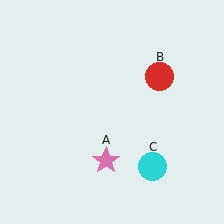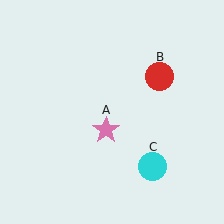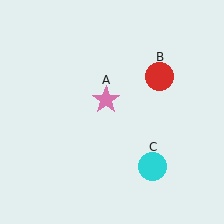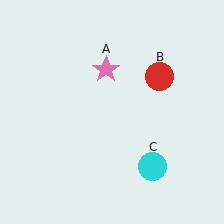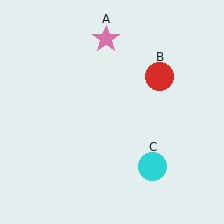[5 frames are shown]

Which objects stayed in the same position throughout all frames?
Red circle (object B) and cyan circle (object C) remained stationary.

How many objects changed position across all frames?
1 object changed position: pink star (object A).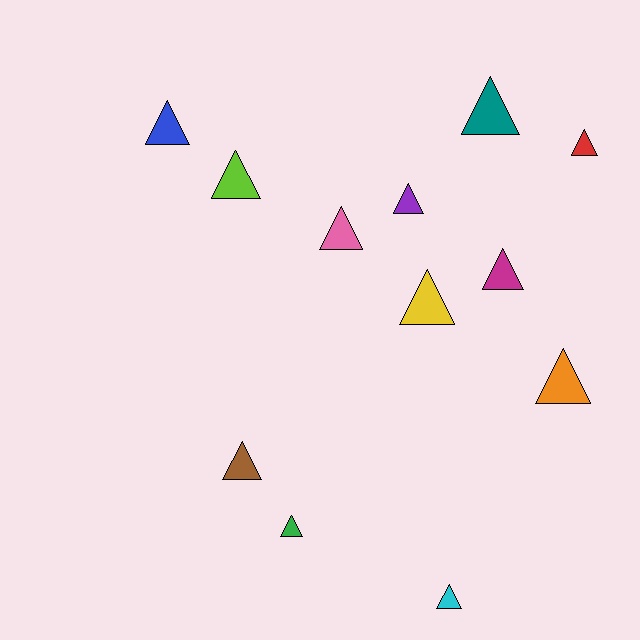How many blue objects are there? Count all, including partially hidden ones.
There is 1 blue object.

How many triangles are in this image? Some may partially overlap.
There are 12 triangles.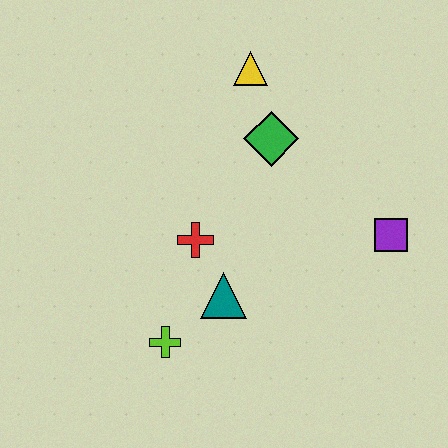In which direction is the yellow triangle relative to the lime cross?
The yellow triangle is above the lime cross.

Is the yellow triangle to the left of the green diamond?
Yes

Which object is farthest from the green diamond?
The lime cross is farthest from the green diamond.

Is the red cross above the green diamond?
No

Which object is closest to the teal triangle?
The red cross is closest to the teal triangle.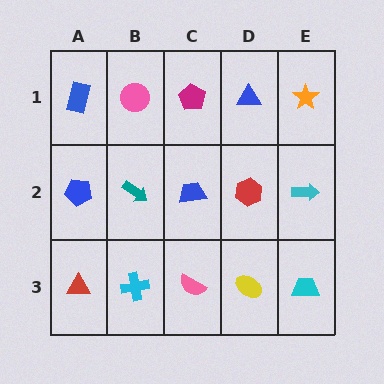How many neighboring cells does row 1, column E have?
2.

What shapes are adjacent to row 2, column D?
A blue triangle (row 1, column D), a yellow ellipse (row 3, column D), a blue trapezoid (row 2, column C), a cyan arrow (row 2, column E).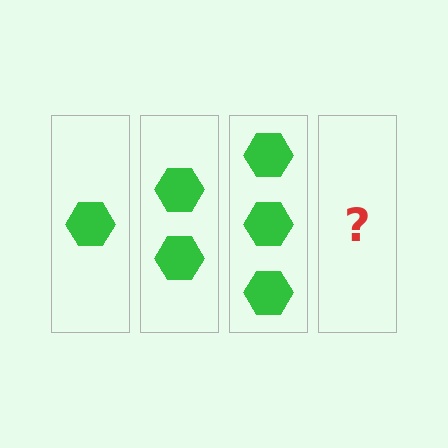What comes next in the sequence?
The next element should be 4 hexagons.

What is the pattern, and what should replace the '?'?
The pattern is that each step adds one more hexagon. The '?' should be 4 hexagons.